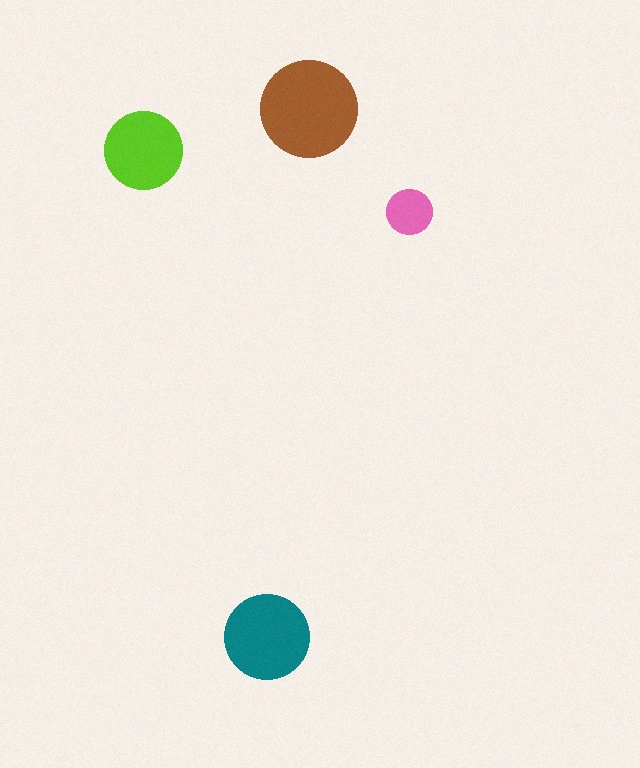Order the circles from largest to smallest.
the brown one, the teal one, the lime one, the pink one.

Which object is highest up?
The brown circle is topmost.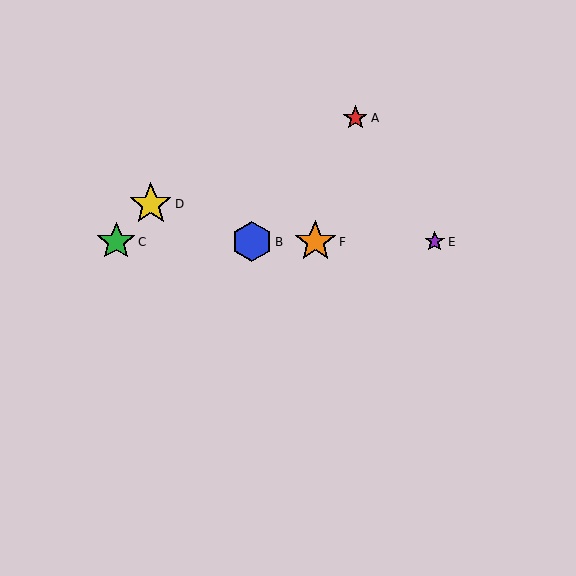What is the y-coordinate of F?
Object F is at y≈242.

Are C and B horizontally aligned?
Yes, both are at y≈242.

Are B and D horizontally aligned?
No, B is at y≈242 and D is at y≈204.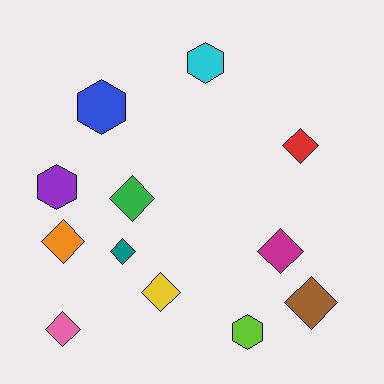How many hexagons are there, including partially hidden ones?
There are 4 hexagons.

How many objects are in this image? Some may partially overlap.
There are 12 objects.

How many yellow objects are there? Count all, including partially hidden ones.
There is 1 yellow object.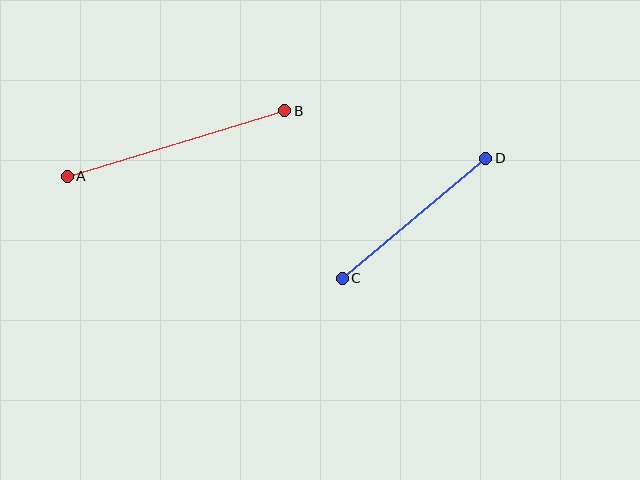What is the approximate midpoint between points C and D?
The midpoint is at approximately (414, 218) pixels.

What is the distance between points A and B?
The distance is approximately 227 pixels.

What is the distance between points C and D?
The distance is approximately 187 pixels.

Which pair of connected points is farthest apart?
Points A and B are farthest apart.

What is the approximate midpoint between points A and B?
The midpoint is at approximately (176, 143) pixels.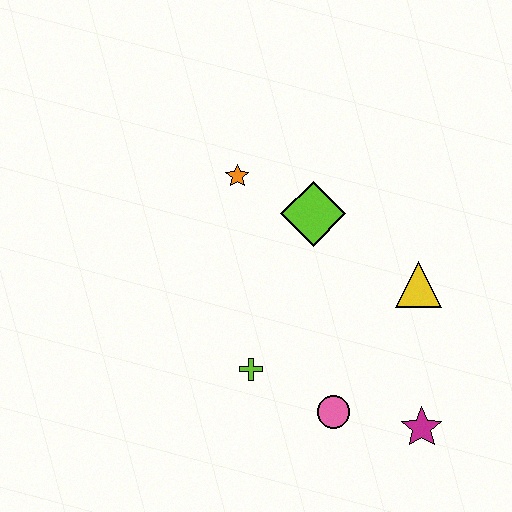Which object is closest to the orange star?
The lime diamond is closest to the orange star.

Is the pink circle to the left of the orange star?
No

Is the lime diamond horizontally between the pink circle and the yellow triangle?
No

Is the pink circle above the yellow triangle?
No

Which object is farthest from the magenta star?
The orange star is farthest from the magenta star.